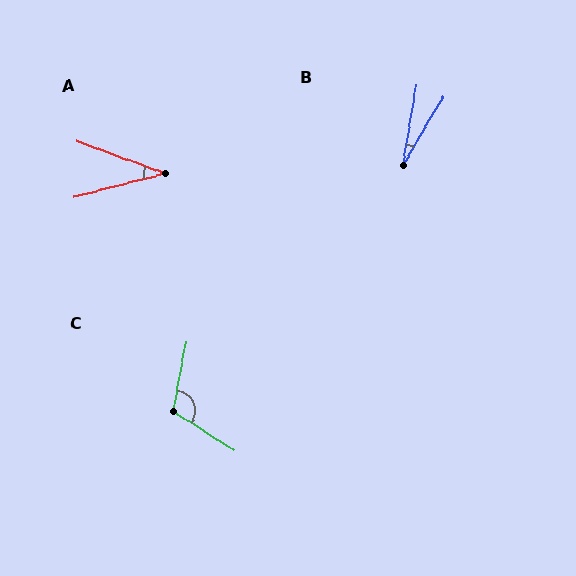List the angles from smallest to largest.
B (21°), A (34°), C (112°).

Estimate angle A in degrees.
Approximately 34 degrees.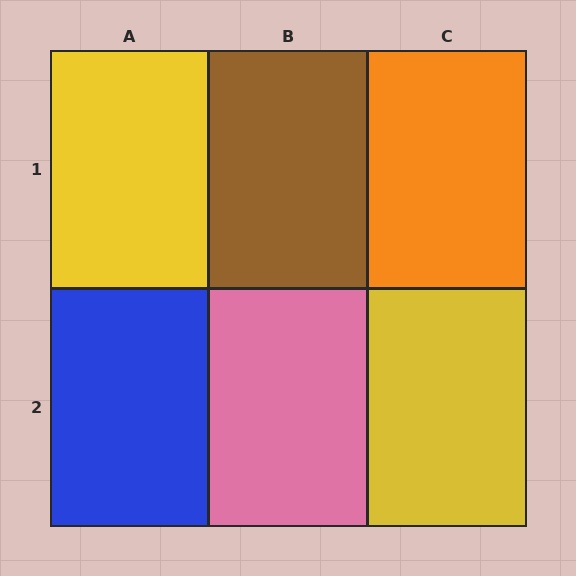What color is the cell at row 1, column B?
Brown.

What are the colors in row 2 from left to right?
Blue, pink, yellow.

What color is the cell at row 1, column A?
Yellow.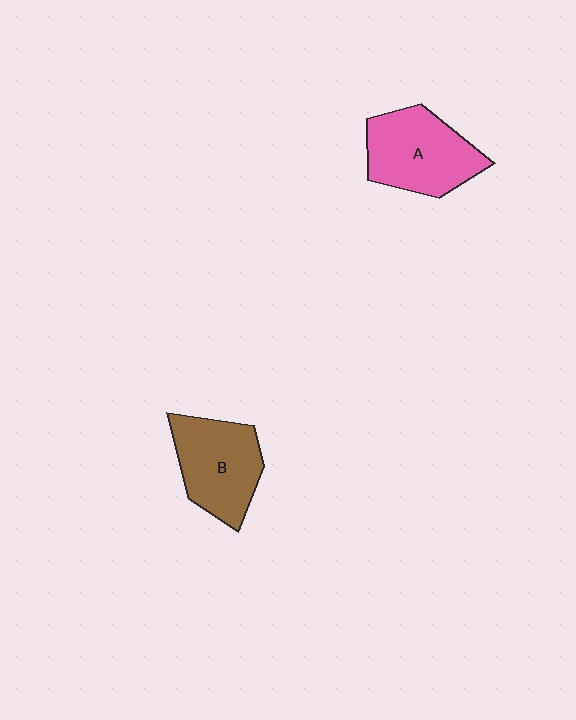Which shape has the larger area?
Shape A (pink).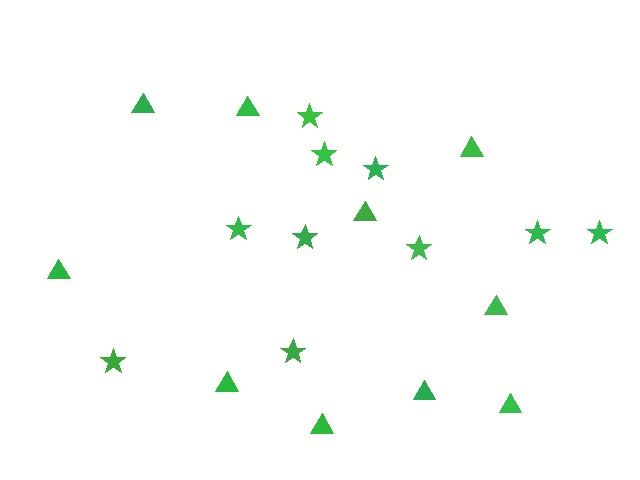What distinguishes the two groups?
There are 2 groups: one group of triangles (10) and one group of stars (10).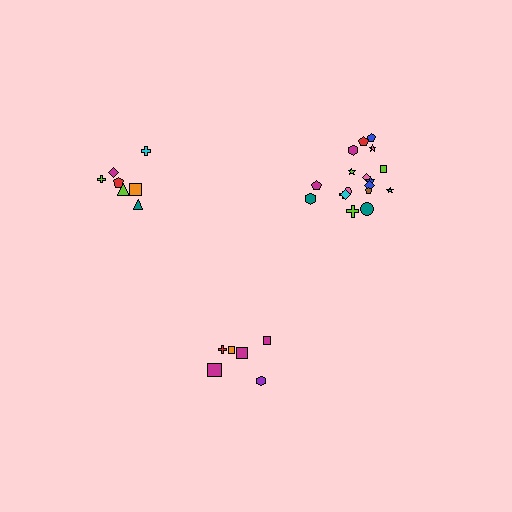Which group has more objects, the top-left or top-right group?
The top-right group.